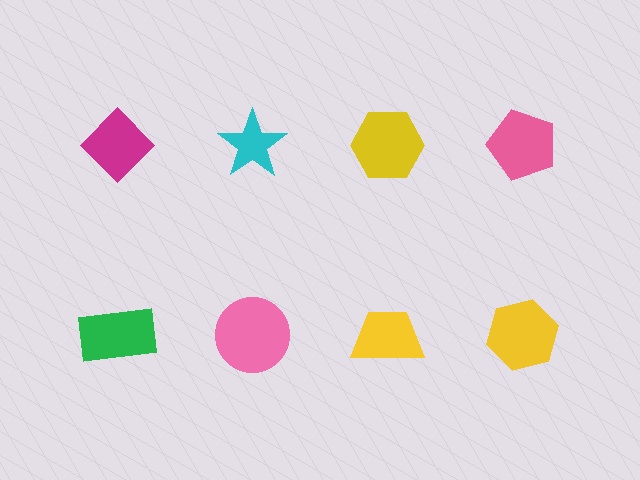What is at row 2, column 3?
A yellow trapezoid.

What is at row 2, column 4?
A yellow hexagon.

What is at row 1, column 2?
A cyan star.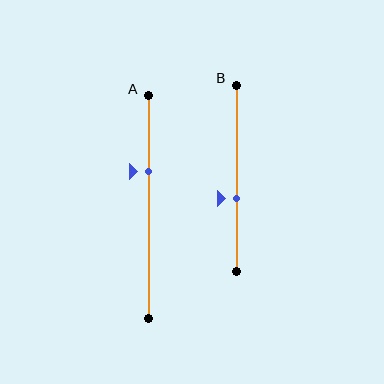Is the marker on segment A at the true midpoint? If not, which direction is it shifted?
No, the marker on segment A is shifted upward by about 16% of the segment length.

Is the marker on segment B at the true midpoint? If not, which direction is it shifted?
No, the marker on segment B is shifted downward by about 11% of the segment length.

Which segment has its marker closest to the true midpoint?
Segment B has its marker closest to the true midpoint.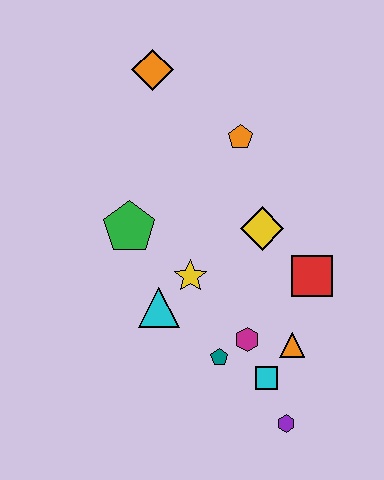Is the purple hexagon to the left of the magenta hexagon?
No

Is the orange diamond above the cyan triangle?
Yes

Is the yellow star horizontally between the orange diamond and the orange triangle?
Yes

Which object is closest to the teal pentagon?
The magenta hexagon is closest to the teal pentagon.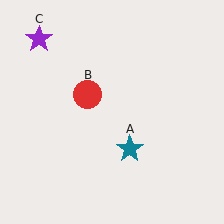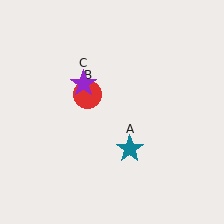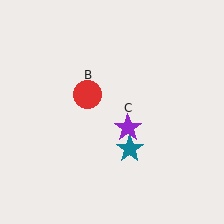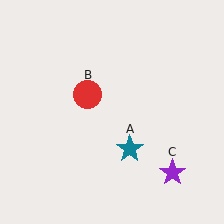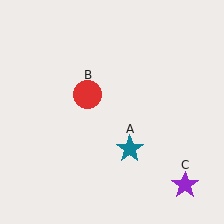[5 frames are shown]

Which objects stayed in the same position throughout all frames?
Teal star (object A) and red circle (object B) remained stationary.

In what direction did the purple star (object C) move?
The purple star (object C) moved down and to the right.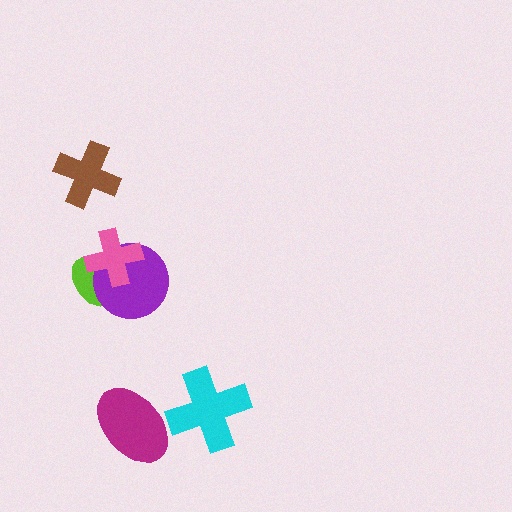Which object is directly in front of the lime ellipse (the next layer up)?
The purple circle is directly in front of the lime ellipse.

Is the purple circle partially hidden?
Yes, it is partially covered by another shape.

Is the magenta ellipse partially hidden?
No, no other shape covers it.